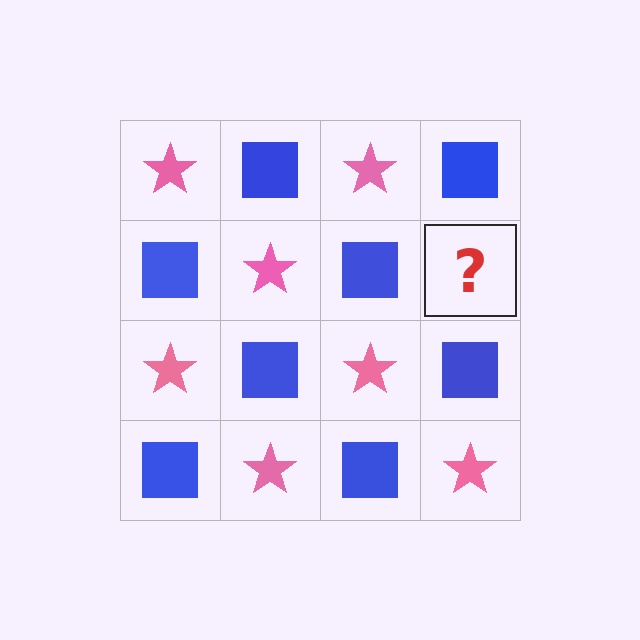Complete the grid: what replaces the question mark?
The question mark should be replaced with a pink star.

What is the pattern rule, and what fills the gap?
The rule is that it alternates pink star and blue square in a checkerboard pattern. The gap should be filled with a pink star.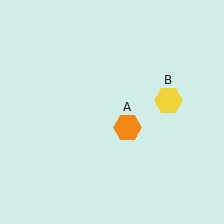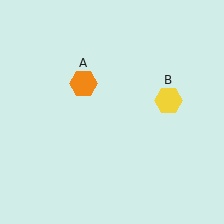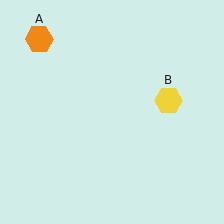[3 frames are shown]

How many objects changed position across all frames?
1 object changed position: orange hexagon (object A).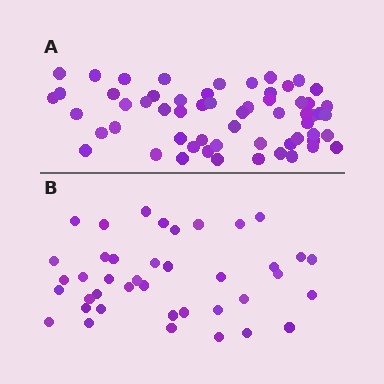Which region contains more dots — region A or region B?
Region A (the top region) has more dots.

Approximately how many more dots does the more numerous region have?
Region A has approximately 20 more dots than region B.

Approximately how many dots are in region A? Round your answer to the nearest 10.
About 60 dots. (The exact count is 59, which rounds to 60.)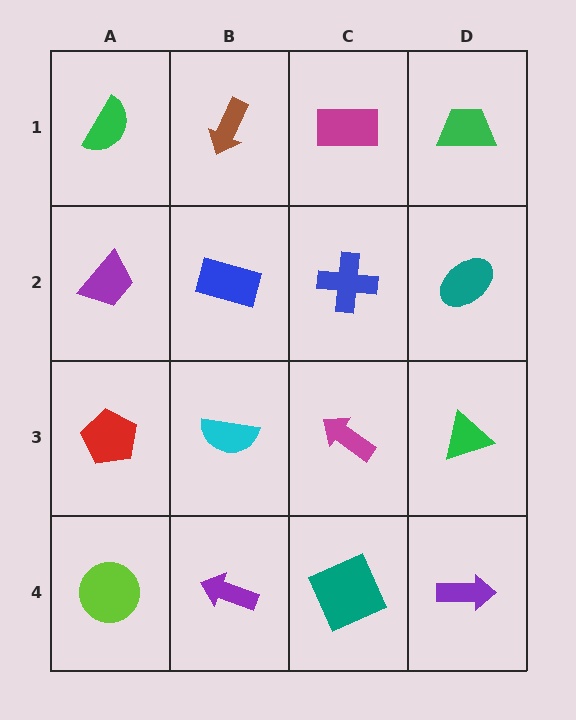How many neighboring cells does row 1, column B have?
3.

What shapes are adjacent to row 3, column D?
A teal ellipse (row 2, column D), a purple arrow (row 4, column D), a magenta arrow (row 3, column C).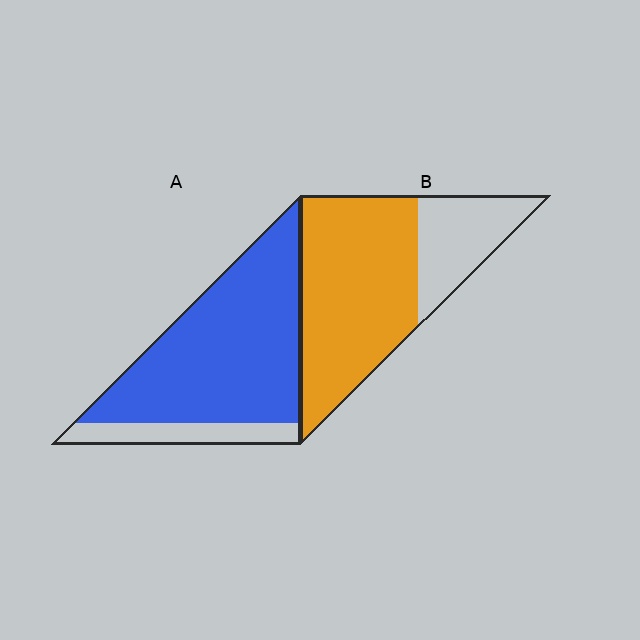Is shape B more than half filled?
Yes.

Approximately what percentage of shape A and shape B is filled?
A is approximately 85% and B is approximately 70%.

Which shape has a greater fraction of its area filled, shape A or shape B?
Shape A.